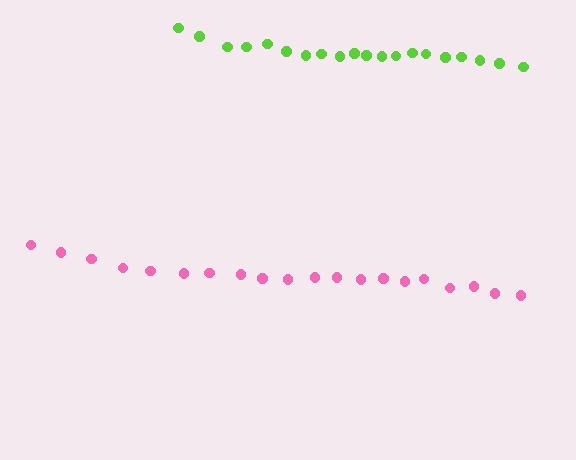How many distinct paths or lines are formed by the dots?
There are 2 distinct paths.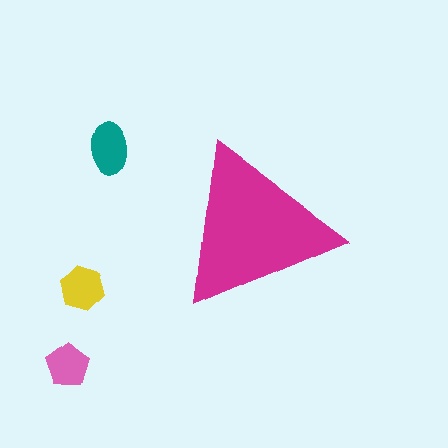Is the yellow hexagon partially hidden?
No, the yellow hexagon is fully visible.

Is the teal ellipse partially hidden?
No, the teal ellipse is fully visible.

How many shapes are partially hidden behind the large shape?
0 shapes are partially hidden.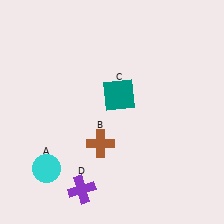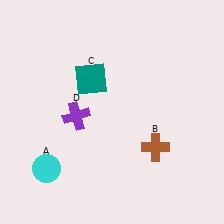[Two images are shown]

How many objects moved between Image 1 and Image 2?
3 objects moved between the two images.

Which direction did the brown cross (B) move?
The brown cross (B) moved right.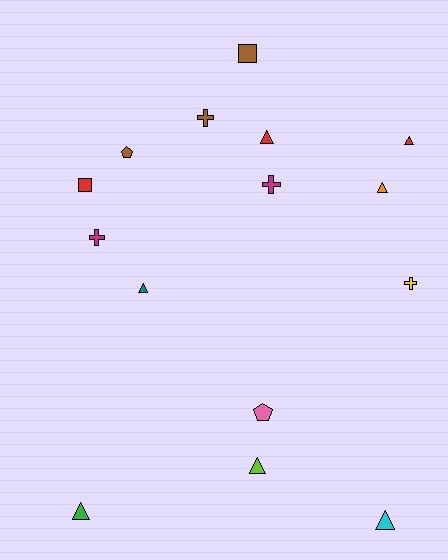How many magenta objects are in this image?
There are 2 magenta objects.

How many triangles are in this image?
There are 7 triangles.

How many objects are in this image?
There are 15 objects.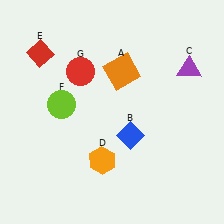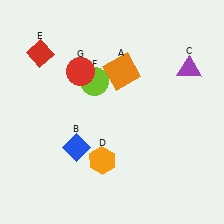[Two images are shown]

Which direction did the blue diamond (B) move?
The blue diamond (B) moved left.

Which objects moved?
The objects that moved are: the blue diamond (B), the lime circle (F).